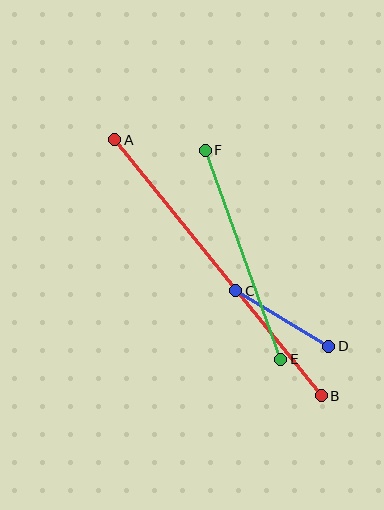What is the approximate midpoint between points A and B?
The midpoint is at approximately (218, 268) pixels.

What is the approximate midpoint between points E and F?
The midpoint is at approximately (243, 255) pixels.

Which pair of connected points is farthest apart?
Points A and B are farthest apart.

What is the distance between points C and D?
The distance is approximately 108 pixels.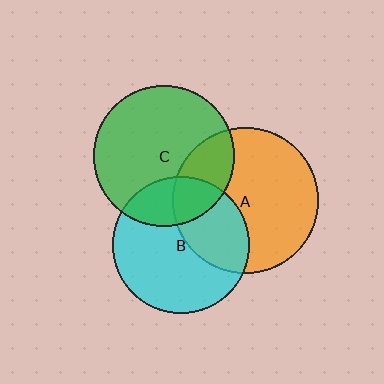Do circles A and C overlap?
Yes.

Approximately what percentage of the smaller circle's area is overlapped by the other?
Approximately 25%.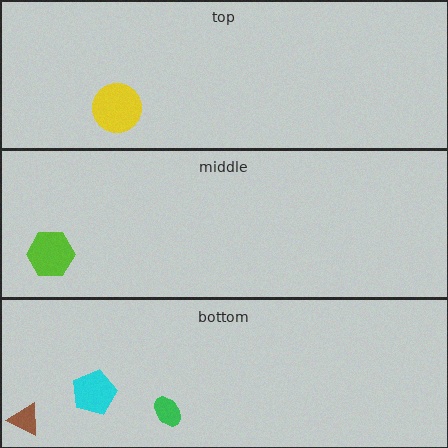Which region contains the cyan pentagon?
The bottom region.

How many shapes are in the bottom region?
3.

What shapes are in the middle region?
The lime hexagon.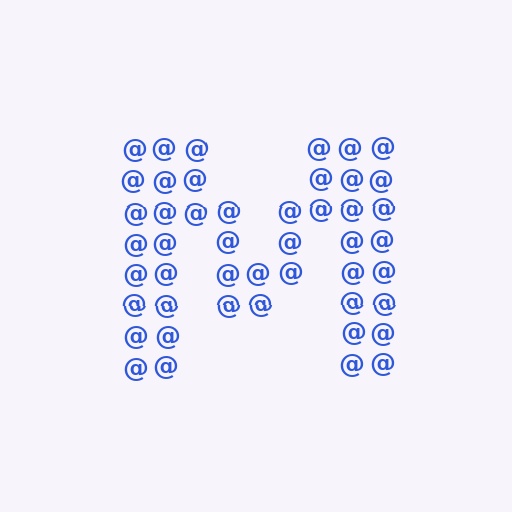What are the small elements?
The small elements are at signs.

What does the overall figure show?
The overall figure shows the letter M.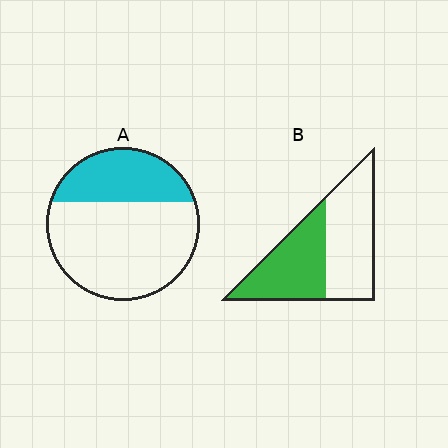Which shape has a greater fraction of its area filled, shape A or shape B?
Shape B.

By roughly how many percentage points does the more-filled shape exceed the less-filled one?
By roughly 15 percentage points (B over A).